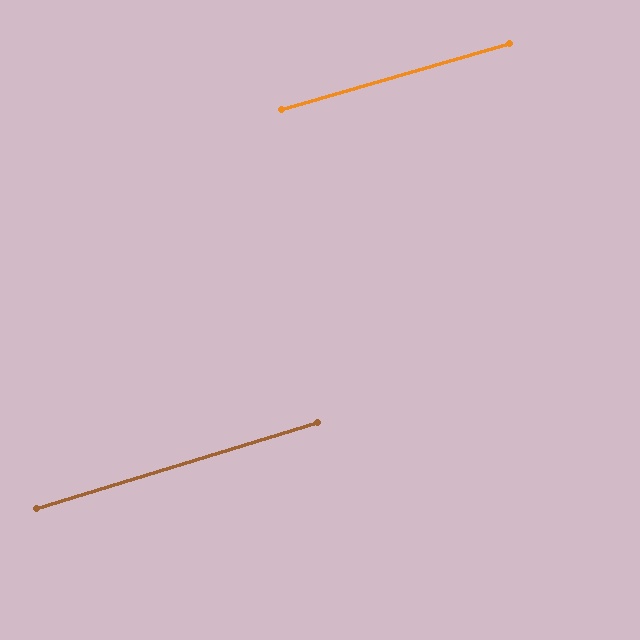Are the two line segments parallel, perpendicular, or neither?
Parallel — their directions differ by only 0.9°.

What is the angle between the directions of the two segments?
Approximately 1 degree.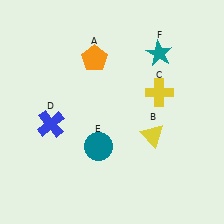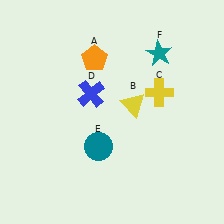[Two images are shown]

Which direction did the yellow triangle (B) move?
The yellow triangle (B) moved up.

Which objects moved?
The objects that moved are: the yellow triangle (B), the blue cross (D).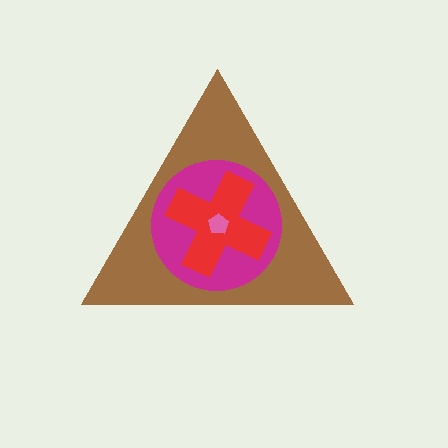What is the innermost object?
The pink pentagon.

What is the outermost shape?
The brown triangle.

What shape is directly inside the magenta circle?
The red cross.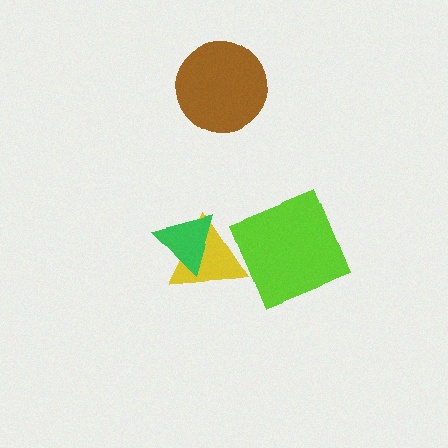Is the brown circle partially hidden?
No, no other shape covers it.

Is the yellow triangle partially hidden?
Yes, it is partially covered by another shape.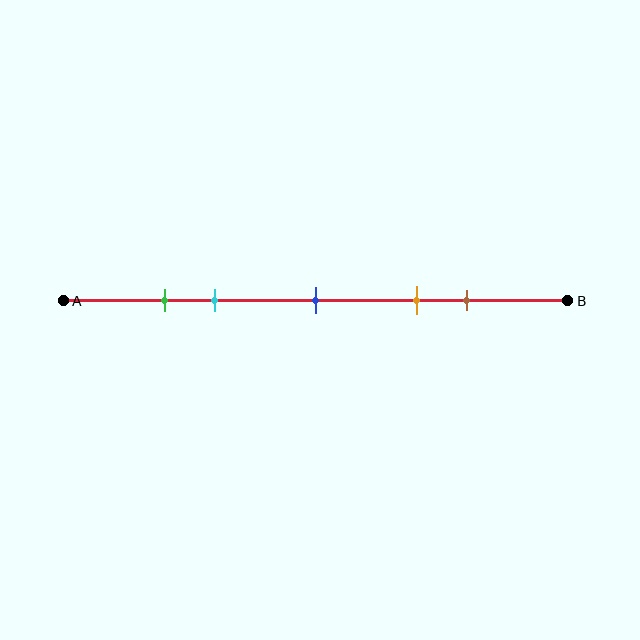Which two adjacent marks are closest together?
The green and cyan marks are the closest adjacent pair.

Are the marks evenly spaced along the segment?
No, the marks are not evenly spaced.